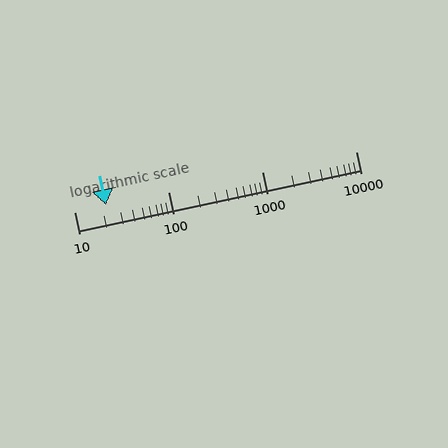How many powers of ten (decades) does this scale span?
The scale spans 3 decades, from 10 to 10000.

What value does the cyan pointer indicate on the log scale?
The pointer indicates approximately 22.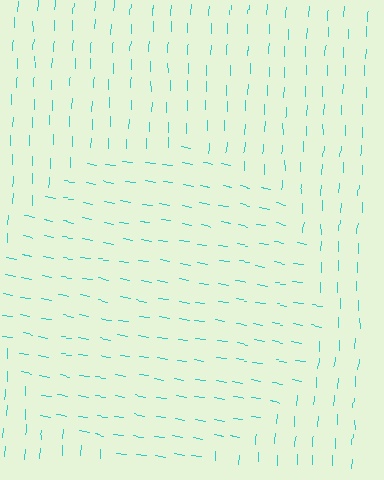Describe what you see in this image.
The image is filled with small cyan line segments. A circle region in the image has lines oriented differently from the surrounding lines, creating a visible texture boundary.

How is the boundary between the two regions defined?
The boundary is defined purely by a change in line orientation (approximately 82 degrees difference). All lines are the same color and thickness.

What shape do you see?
I see a circle.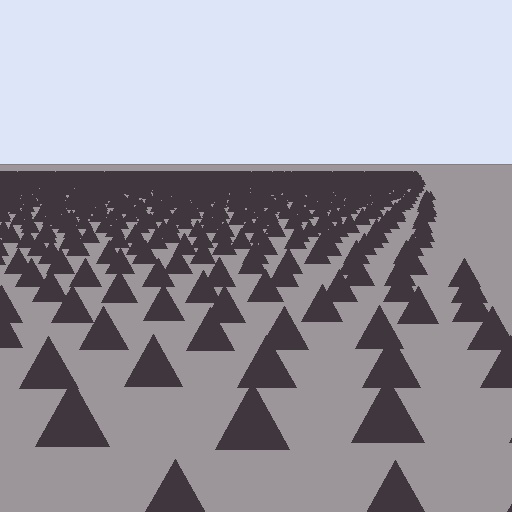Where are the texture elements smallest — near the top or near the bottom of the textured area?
Near the top.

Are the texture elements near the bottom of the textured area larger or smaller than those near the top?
Larger. Near the bottom, elements are closer to the viewer and appear at a bigger on-screen size.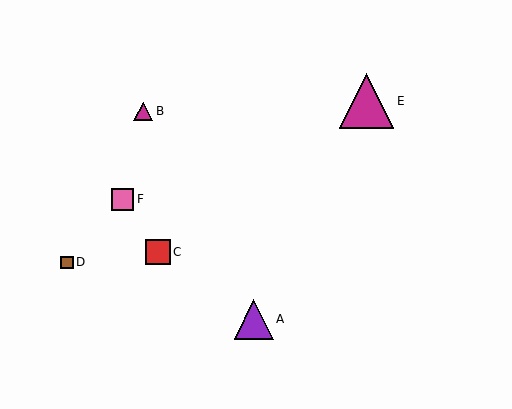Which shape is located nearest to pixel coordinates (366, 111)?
The magenta triangle (labeled E) at (367, 101) is nearest to that location.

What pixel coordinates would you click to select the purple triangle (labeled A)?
Click at (254, 319) to select the purple triangle A.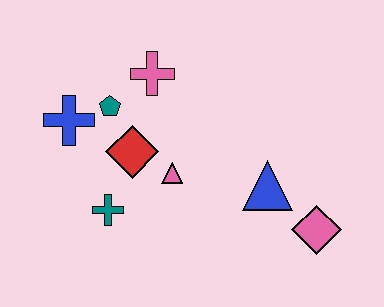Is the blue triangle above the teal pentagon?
No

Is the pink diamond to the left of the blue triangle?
No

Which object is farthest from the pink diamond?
The blue cross is farthest from the pink diamond.